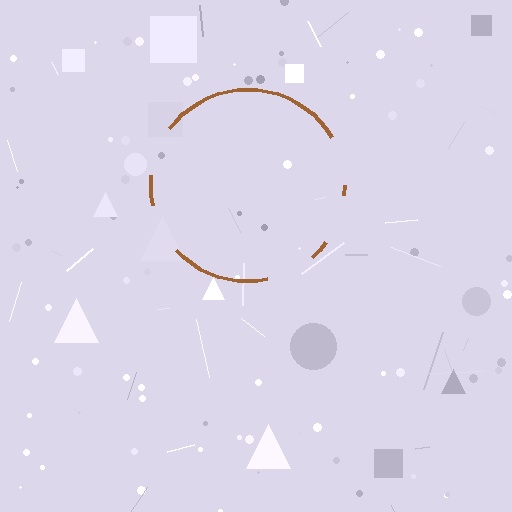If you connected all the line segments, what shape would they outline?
They would outline a circle.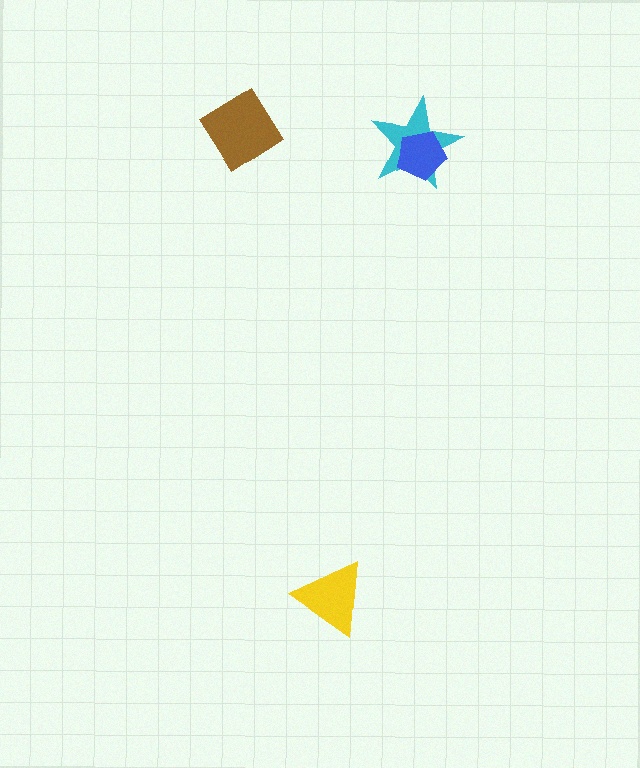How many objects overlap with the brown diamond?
0 objects overlap with the brown diamond.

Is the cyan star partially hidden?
Yes, it is partially covered by another shape.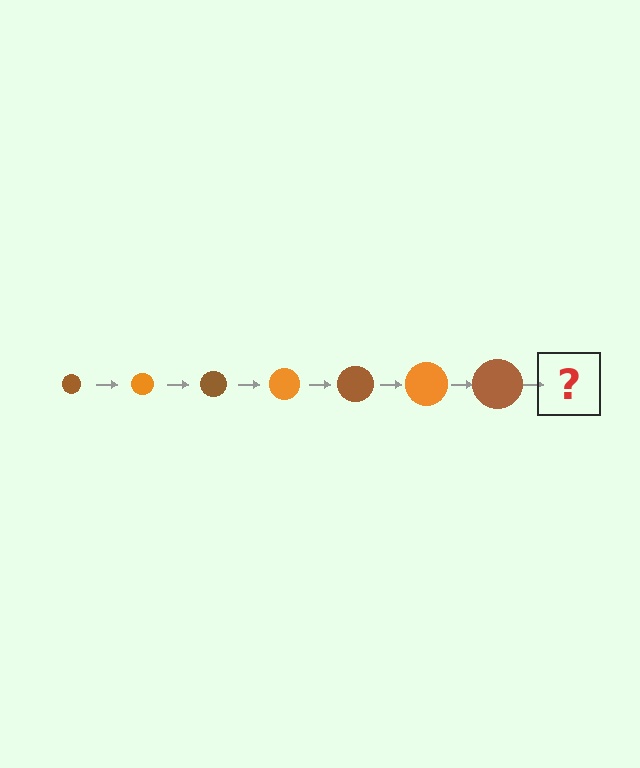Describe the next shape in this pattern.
It should be an orange circle, larger than the previous one.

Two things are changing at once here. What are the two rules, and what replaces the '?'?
The two rules are that the circle grows larger each step and the color cycles through brown and orange. The '?' should be an orange circle, larger than the previous one.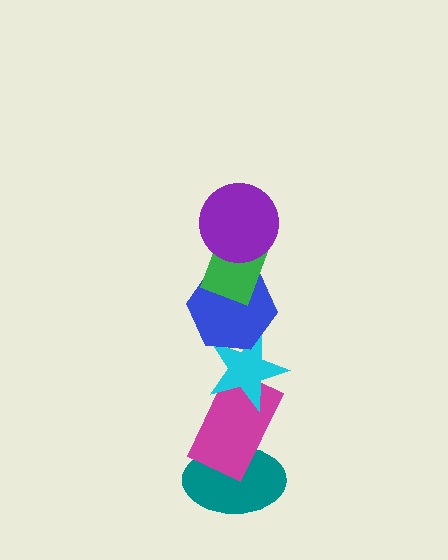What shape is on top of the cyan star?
The blue hexagon is on top of the cyan star.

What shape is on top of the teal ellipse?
The magenta rectangle is on top of the teal ellipse.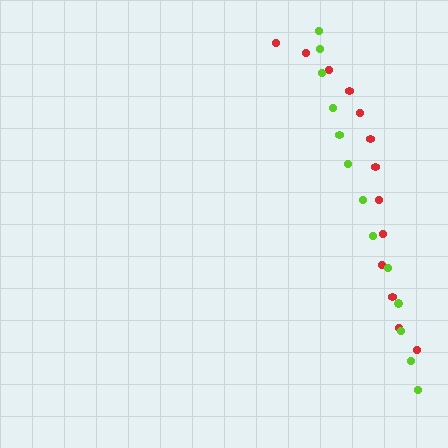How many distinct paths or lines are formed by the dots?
There are 2 distinct paths.